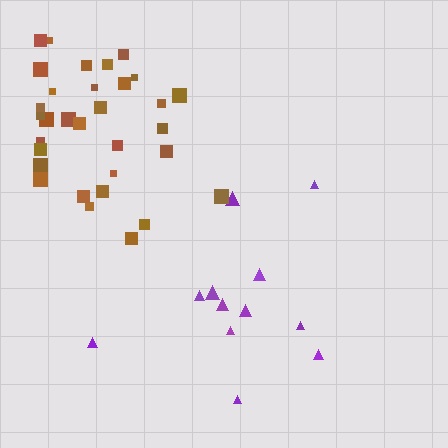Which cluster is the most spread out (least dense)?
Purple.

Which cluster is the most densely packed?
Brown.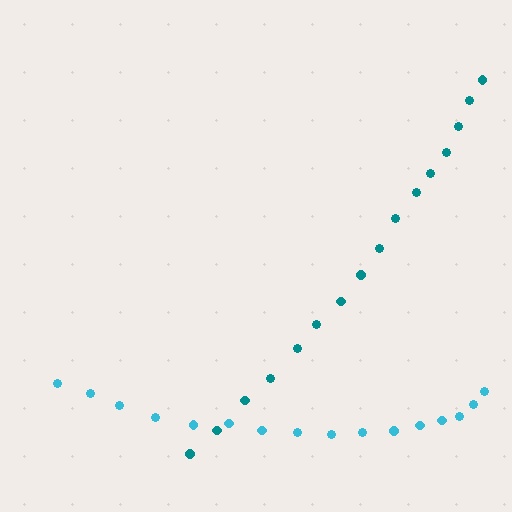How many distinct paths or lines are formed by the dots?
There are 2 distinct paths.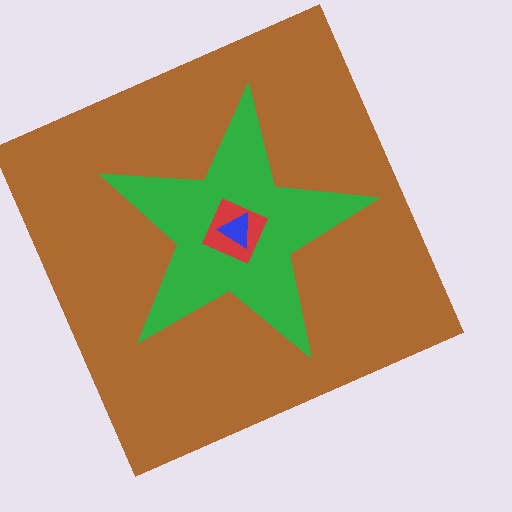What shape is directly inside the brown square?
The green star.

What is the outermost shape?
The brown square.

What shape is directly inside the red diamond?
The blue triangle.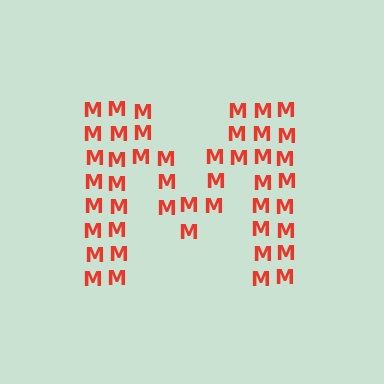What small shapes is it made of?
It is made of small letter M's.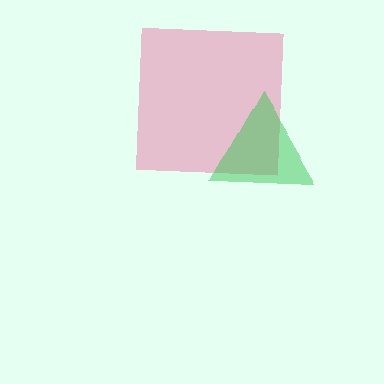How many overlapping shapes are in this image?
There are 2 overlapping shapes in the image.